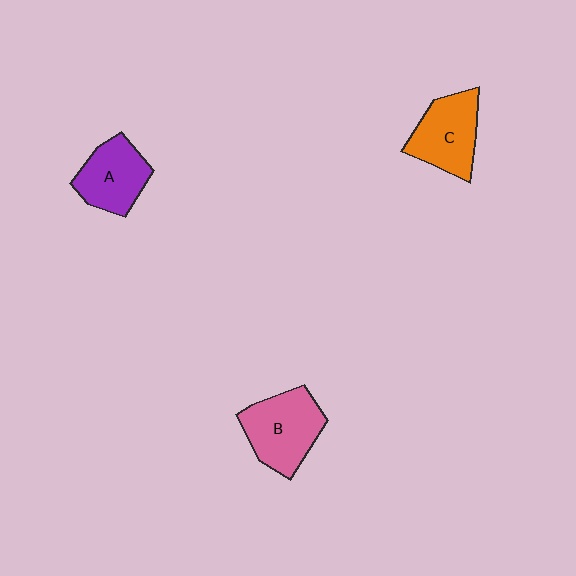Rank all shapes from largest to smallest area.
From largest to smallest: B (pink), C (orange), A (purple).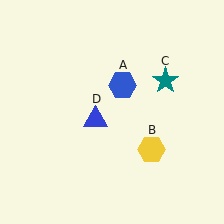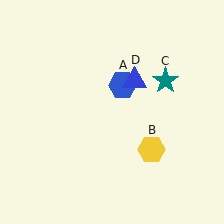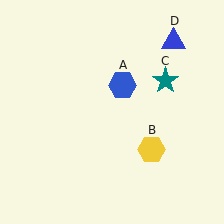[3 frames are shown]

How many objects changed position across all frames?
1 object changed position: blue triangle (object D).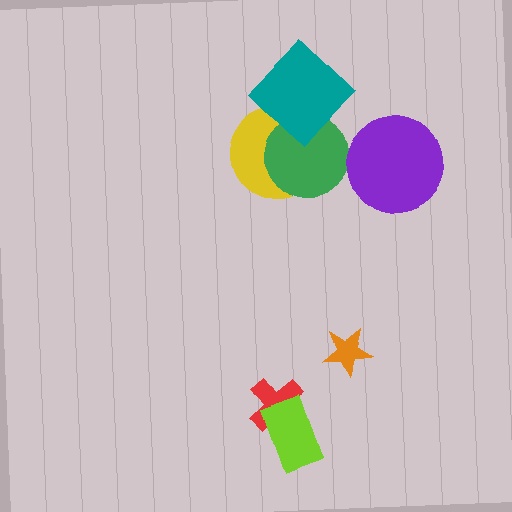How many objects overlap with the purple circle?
0 objects overlap with the purple circle.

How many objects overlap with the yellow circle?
2 objects overlap with the yellow circle.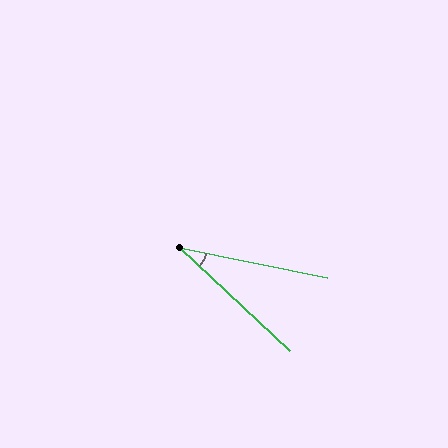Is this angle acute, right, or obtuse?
It is acute.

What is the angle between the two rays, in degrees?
Approximately 32 degrees.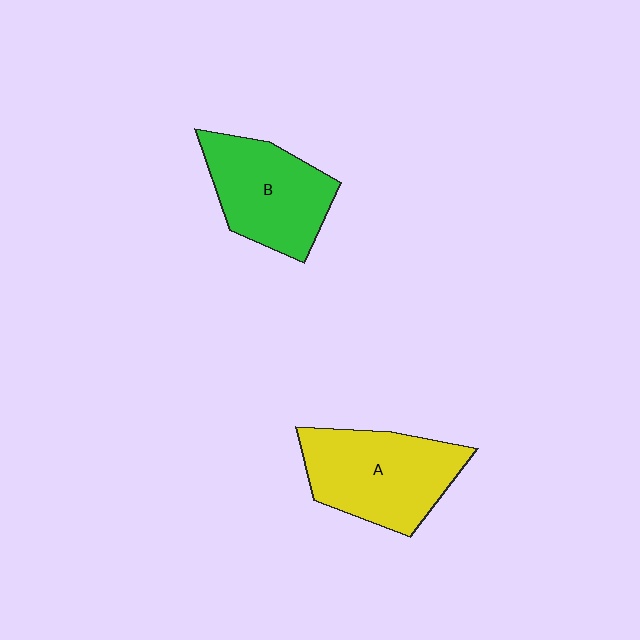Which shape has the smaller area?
Shape B (green).